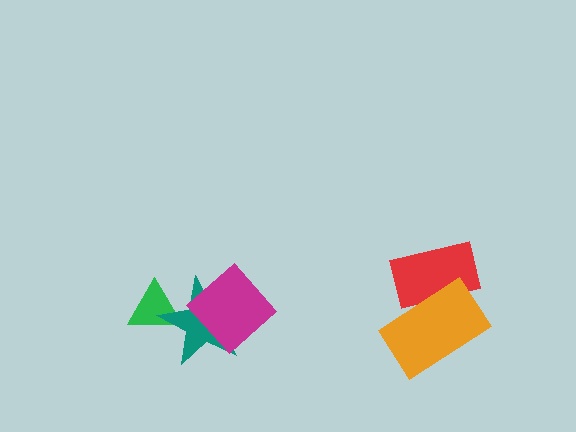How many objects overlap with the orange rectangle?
1 object overlaps with the orange rectangle.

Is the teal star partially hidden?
Yes, it is partially covered by another shape.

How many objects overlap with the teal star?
2 objects overlap with the teal star.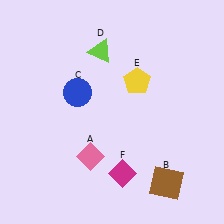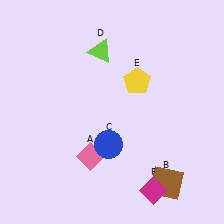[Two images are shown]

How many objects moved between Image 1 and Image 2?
2 objects moved between the two images.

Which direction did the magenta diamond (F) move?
The magenta diamond (F) moved right.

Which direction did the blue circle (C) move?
The blue circle (C) moved down.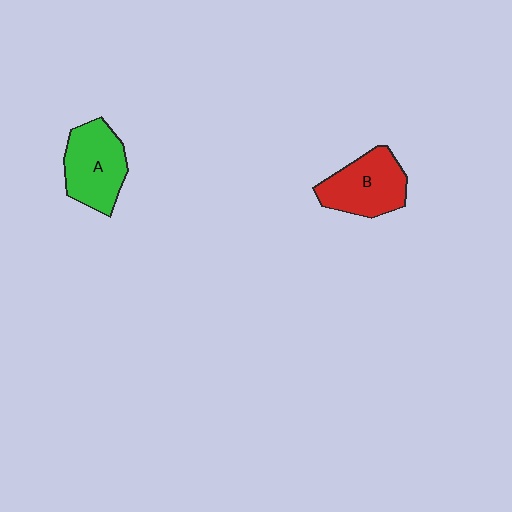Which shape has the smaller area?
Shape B (red).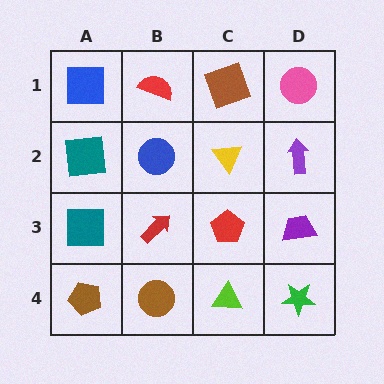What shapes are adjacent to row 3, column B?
A blue circle (row 2, column B), a brown circle (row 4, column B), a teal square (row 3, column A), a red pentagon (row 3, column C).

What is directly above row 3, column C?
A yellow triangle.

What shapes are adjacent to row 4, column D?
A purple trapezoid (row 3, column D), a lime triangle (row 4, column C).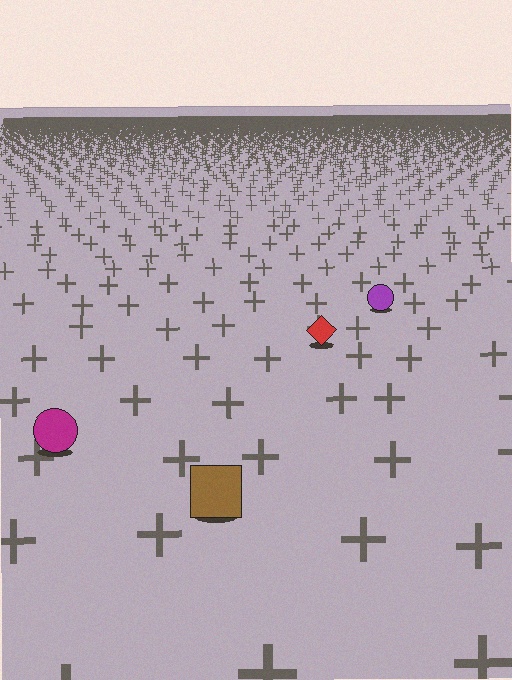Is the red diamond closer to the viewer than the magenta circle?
No. The magenta circle is closer — you can tell from the texture gradient: the ground texture is coarser near it.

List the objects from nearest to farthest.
From nearest to farthest: the brown square, the magenta circle, the red diamond, the purple circle.